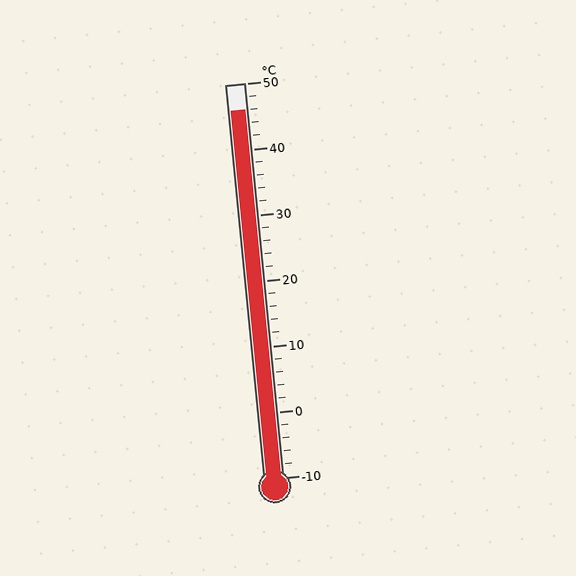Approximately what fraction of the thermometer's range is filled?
The thermometer is filled to approximately 95% of its range.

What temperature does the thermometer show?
The thermometer shows approximately 46°C.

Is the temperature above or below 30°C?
The temperature is above 30°C.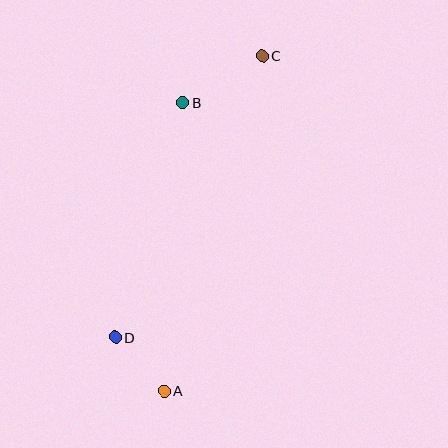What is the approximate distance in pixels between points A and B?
The distance between A and B is approximately 289 pixels.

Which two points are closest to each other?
Points A and D are closest to each other.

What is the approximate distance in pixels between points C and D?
The distance between C and D is approximately 318 pixels.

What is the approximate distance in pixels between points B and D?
The distance between B and D is approximately 244 pixels.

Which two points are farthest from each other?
Points A and C are farthest from each other.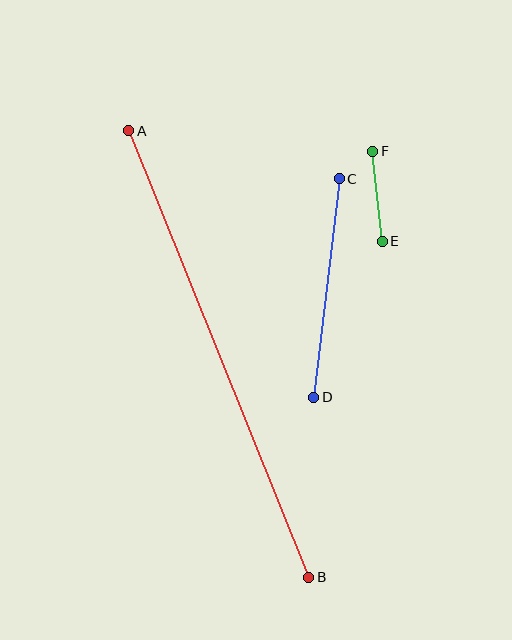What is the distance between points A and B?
The distance is approximately 481 pixels.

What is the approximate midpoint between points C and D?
The midpoint is at approximately (326, 288) pixels.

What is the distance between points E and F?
The distance is approximately 91 pixels.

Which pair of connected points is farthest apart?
Points A and B are farthest apart.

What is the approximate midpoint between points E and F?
The midpoint is at approximately (378, 196) pixels.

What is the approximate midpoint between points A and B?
The midpoint is at approximately (219, 354) pixels.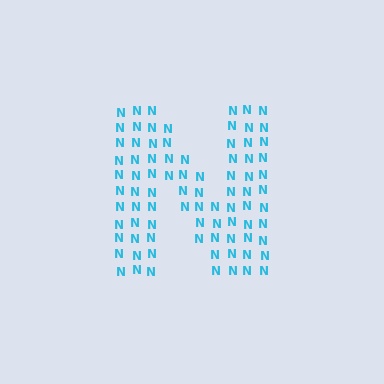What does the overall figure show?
The overall figure shows the letter N.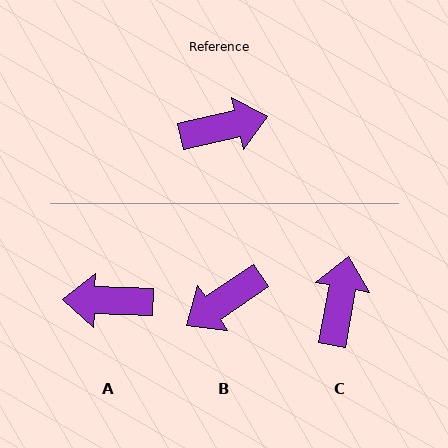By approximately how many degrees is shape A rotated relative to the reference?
Approximately 165 degrees counter-clockwise.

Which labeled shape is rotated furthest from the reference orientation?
A, about 165 degrees away.